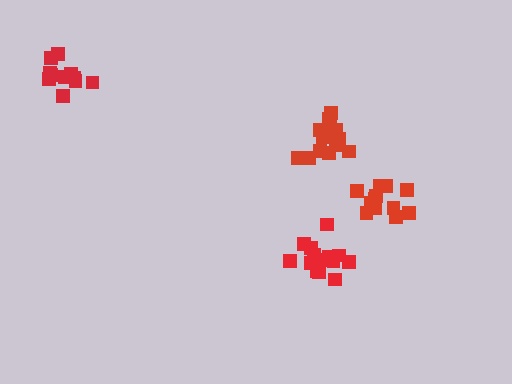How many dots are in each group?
Group 1: 11 dots, Group 2: 16 dots, Group 3: 17 dots, Group 4: 13 dots (57 total).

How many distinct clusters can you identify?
There are 4 distinct clusters.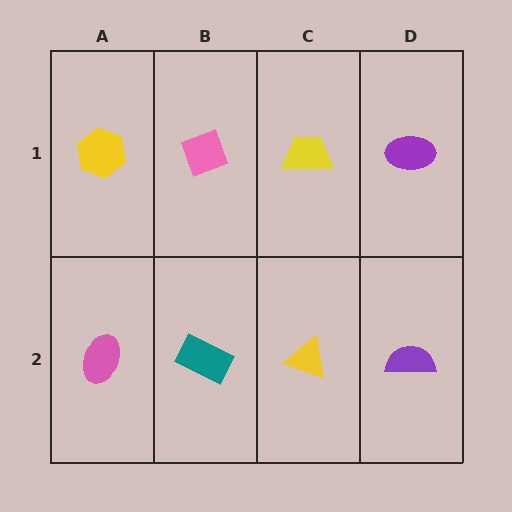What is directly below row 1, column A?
A pink ellipse.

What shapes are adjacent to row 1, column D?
A purple semicircle (row 2, column D), a yellow trapezoid (row 1, column C).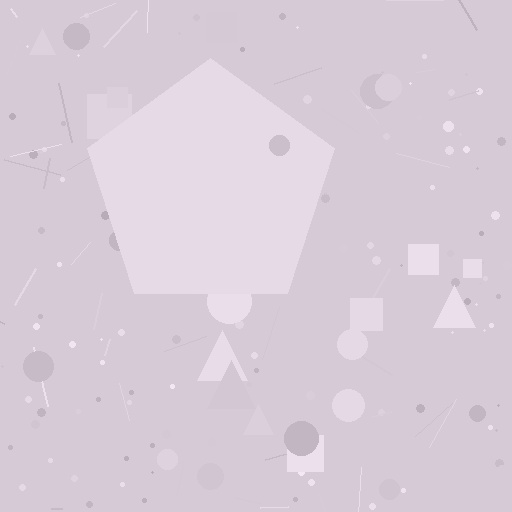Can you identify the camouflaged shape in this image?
The camouflaged shape is a pentagon.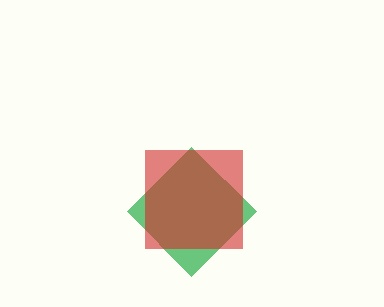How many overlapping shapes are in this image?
There are 2 overlapping shapes in the image.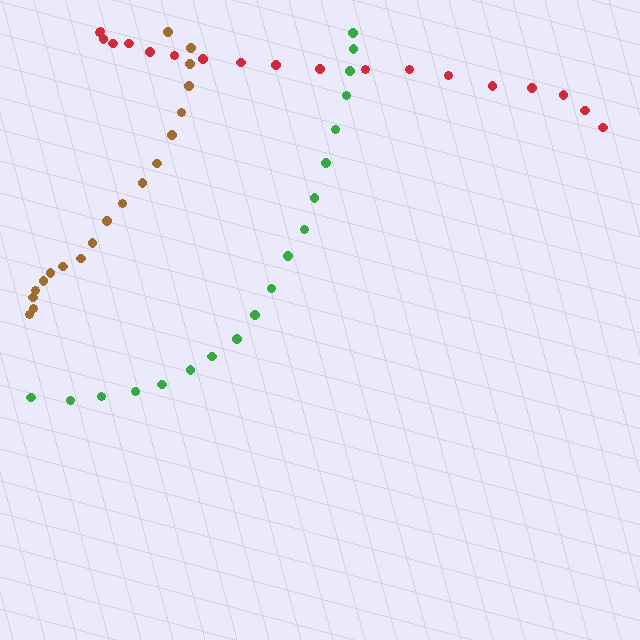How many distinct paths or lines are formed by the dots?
There are 3 distinct paths.